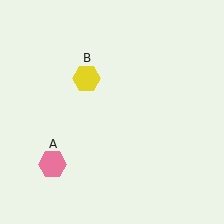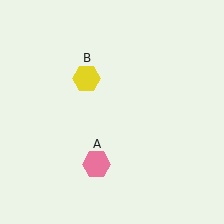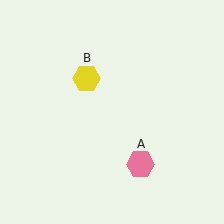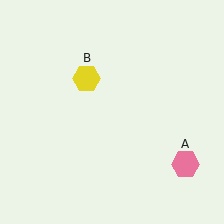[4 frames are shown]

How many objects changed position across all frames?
1 object changed position: pink hexagon (object A).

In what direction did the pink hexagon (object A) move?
The pink hexagon (object A) moved right.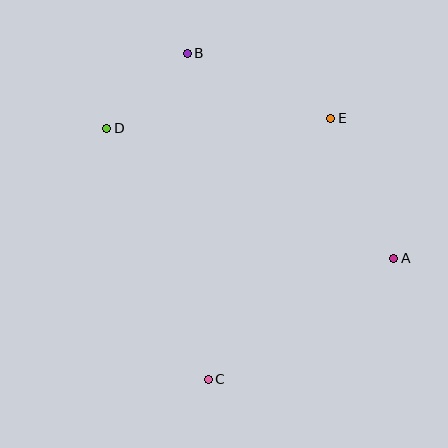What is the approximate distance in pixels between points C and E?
The distance between C and E is approximately 288 pixels.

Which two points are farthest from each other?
Points B and C are farthest from each other.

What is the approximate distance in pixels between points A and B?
The distance between A and B is approximately 291 pixels.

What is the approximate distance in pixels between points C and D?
The distance between C and D is approximately 271 pixels.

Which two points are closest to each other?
Points B and D are closest to each other.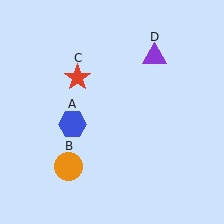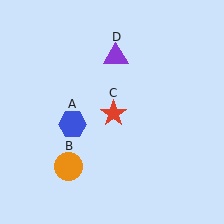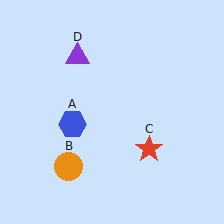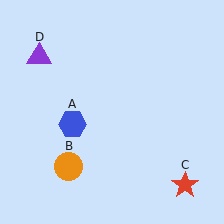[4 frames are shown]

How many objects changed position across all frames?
2 objects changed position: red star (object C), purple triangle (object D).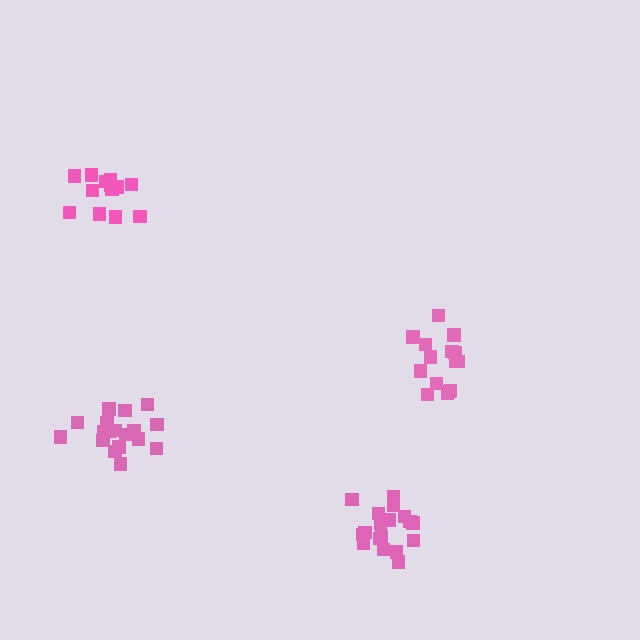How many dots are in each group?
Group 1: 18 dots, Group 2: 18 dots, Group 3: 13 dots, Group 4: 15 dots (64 total).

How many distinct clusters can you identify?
There are 4 distinct clusters.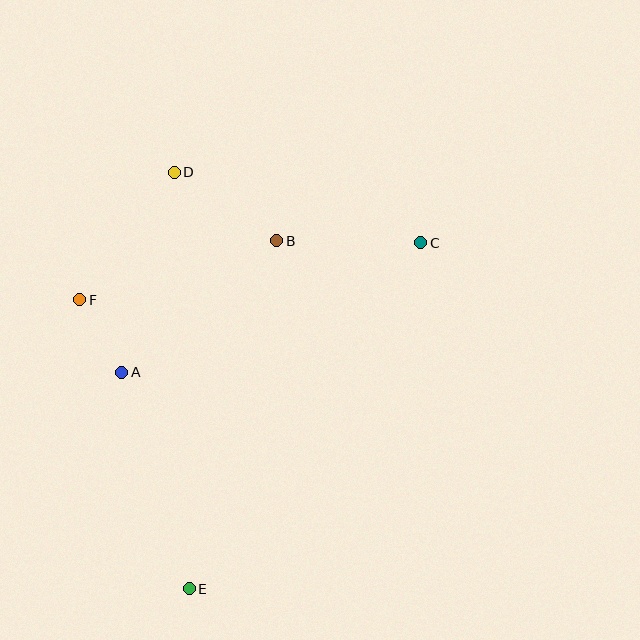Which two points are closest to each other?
Points A and F are closest to each other.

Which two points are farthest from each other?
Points D and E are farthest from each other.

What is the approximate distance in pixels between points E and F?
The distance between E and F is approximately 309 pixels.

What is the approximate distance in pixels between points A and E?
The distance between A and E is approximately 227 pixels.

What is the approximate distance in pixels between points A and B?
The distance between A and B is approximately 203 pixels.